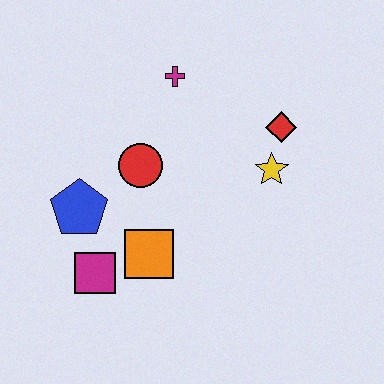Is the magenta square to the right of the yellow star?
No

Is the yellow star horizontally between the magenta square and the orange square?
No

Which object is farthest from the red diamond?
The magenta square is farthest from the red diamond.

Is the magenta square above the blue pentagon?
No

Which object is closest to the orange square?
The magenta square is closest to the orange square.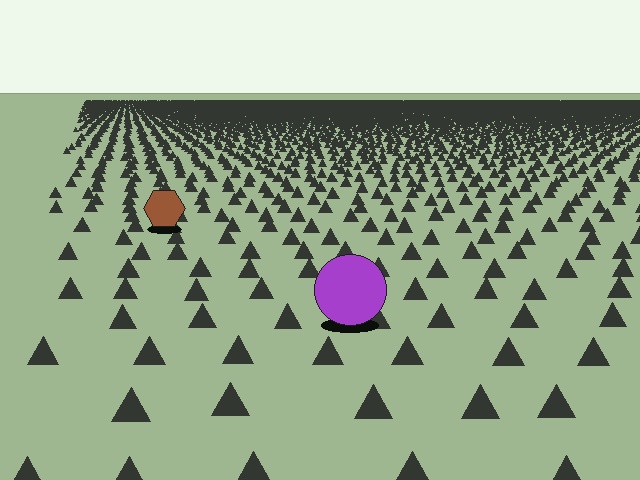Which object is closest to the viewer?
The purple circle is closest. The texture marks near it are larger and more spread out.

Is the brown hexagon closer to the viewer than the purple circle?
No. The purple circle is closer — you can tell from the texture gradient: the ground texture is coarser near it.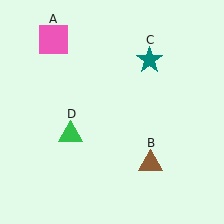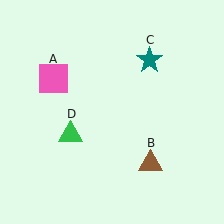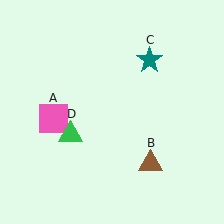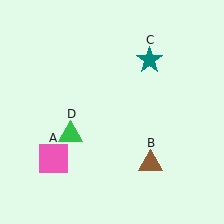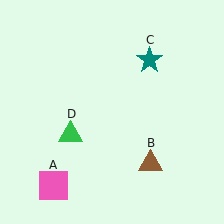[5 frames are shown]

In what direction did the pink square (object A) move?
The pink square (object A) moved down.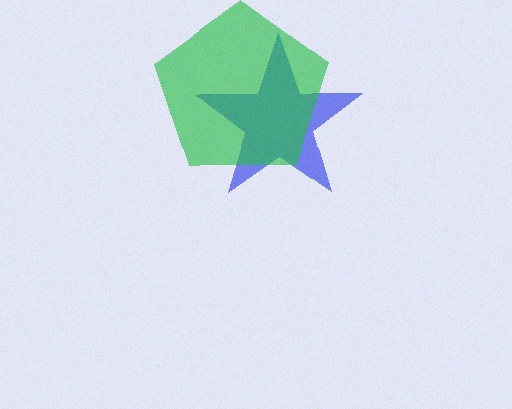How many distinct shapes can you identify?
There are 2 distinct shapes: a blue star, a green pentagon.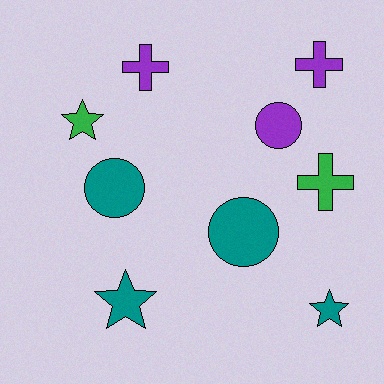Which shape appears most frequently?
Circle, with 3 objects.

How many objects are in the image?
There are 9 objects.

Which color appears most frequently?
Teal, with 4 objects.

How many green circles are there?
There are no green circles.